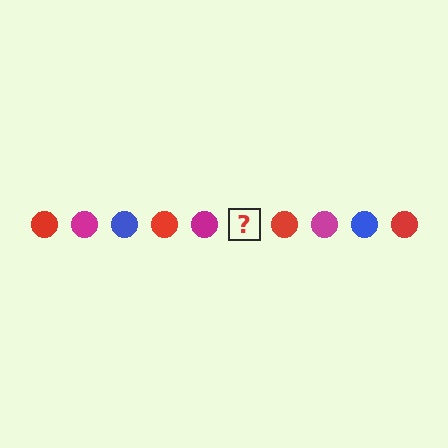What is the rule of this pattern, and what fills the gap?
The rule is that the pattern cycles through red, magenta, blue circles. The gap should be filled with a blue circle.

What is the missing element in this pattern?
The missing element is a blue circle.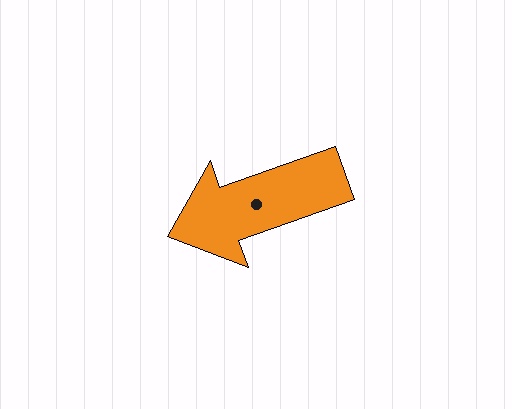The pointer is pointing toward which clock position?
Roughly 8 o'clock.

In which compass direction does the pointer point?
West.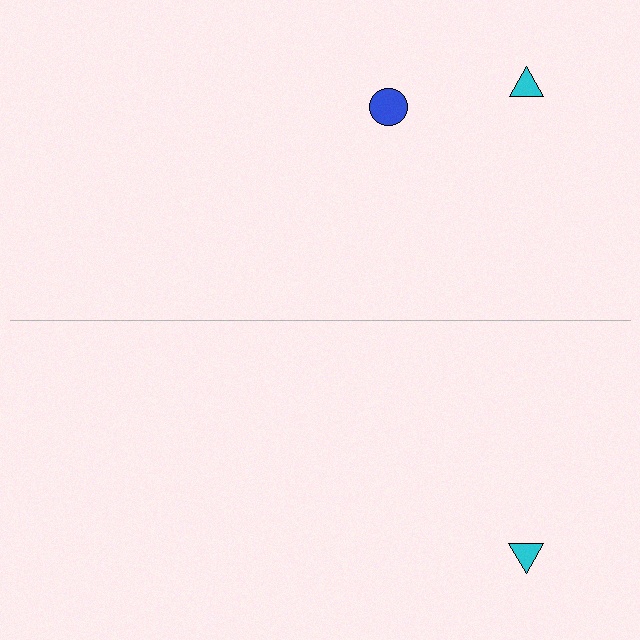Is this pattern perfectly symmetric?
No, the pattern is not perfectly symmetric. A blue circle is missing from the bottom side.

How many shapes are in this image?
There are 3 shapes in this image.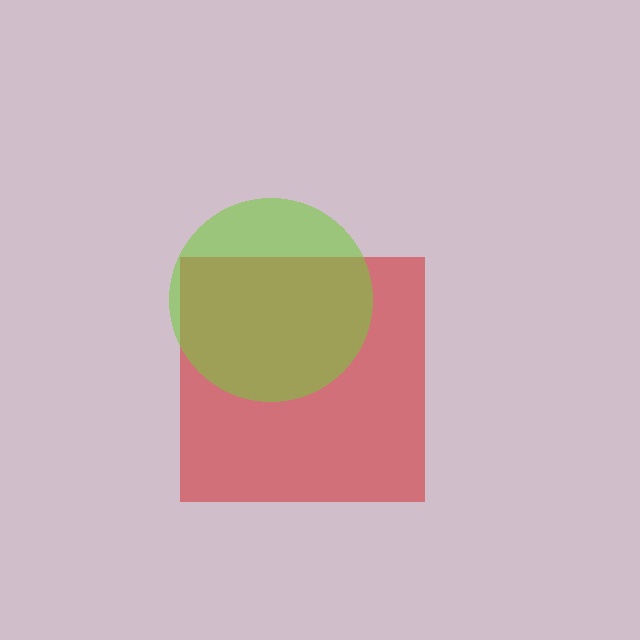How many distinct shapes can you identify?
There are 2 distinct shapes: a red square, a lime circle.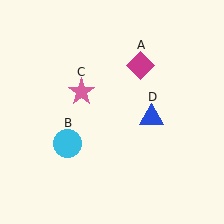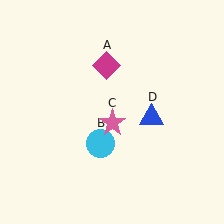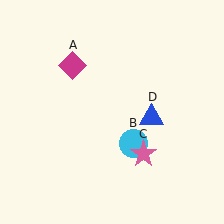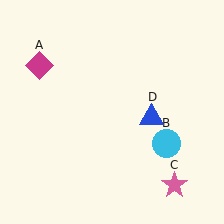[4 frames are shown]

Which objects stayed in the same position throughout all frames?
Blue triangle (object D) remained stationary.